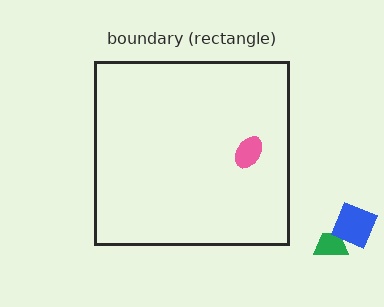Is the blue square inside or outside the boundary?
Outside.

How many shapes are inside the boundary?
1 inside, 2 outside.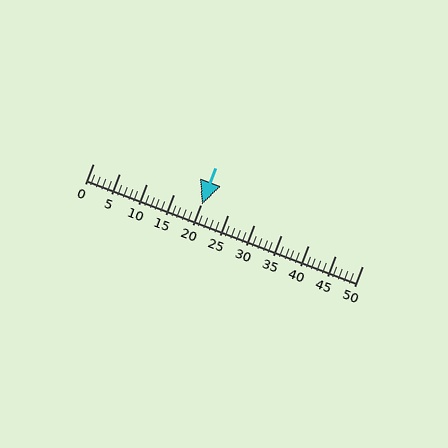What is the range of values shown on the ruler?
The ruler shows values from 0 to 50.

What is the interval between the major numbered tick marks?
The major tick marks are spaced 5 units apart.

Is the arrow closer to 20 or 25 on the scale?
The arrow is closer to 20.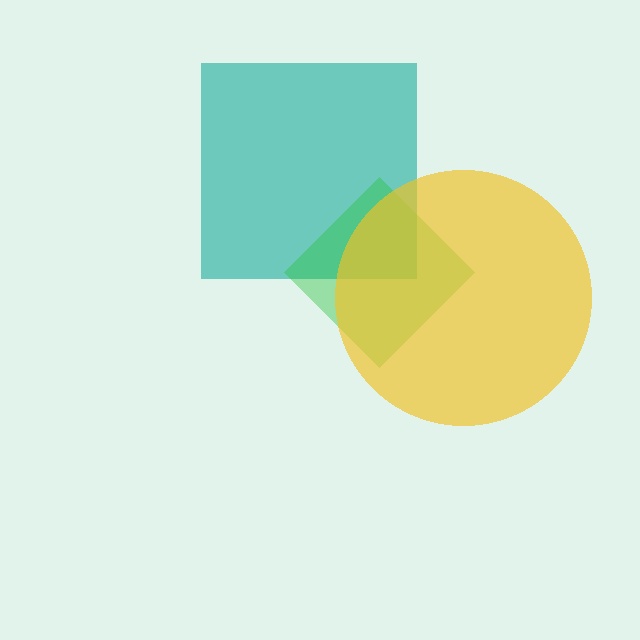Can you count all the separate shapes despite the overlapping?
Yes, there are 3 separate shapes.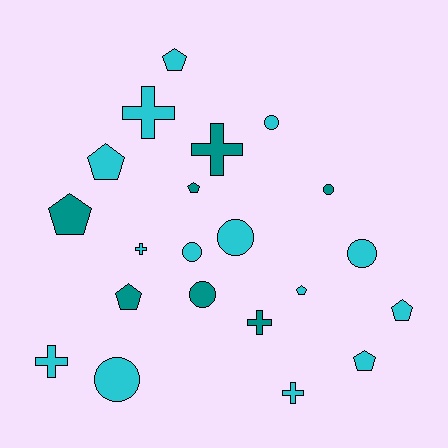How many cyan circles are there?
There are 5 cyan circles.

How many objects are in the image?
There are 21 objects.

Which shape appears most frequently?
Pentagon, with 8 objects.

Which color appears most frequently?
Cyan, with 14 objects.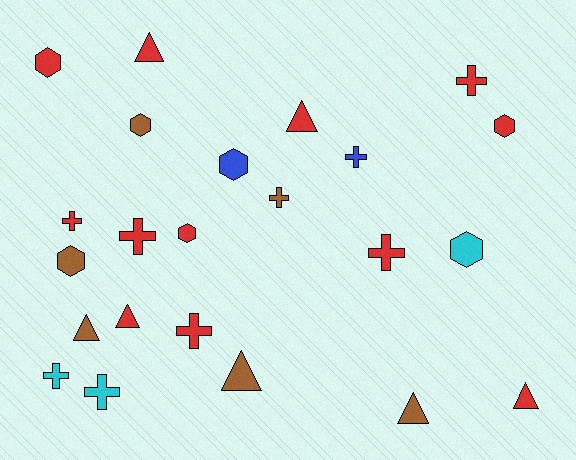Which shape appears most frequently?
Cross, with 9 objects.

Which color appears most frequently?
Red, with 12 objects.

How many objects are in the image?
There are 23 objects.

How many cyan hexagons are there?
There is 1 cyan hexagon.